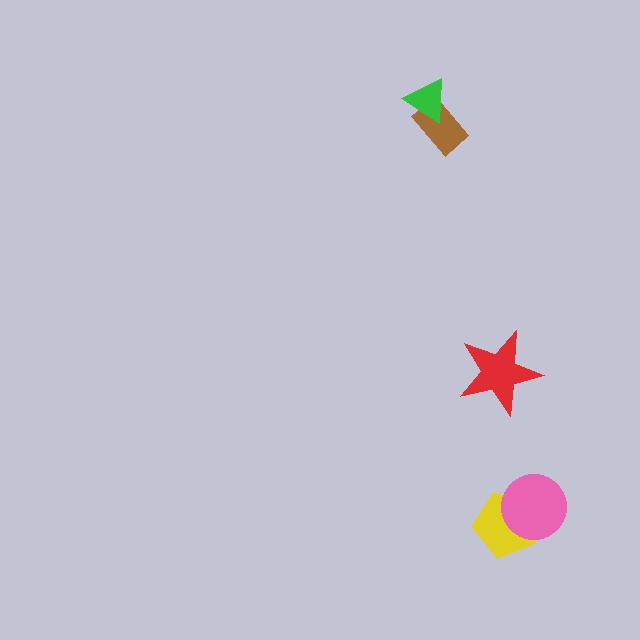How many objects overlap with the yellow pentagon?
1 object overlaps with the yellow pentagon.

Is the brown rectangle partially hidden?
Yes, it is partially covered by another shape.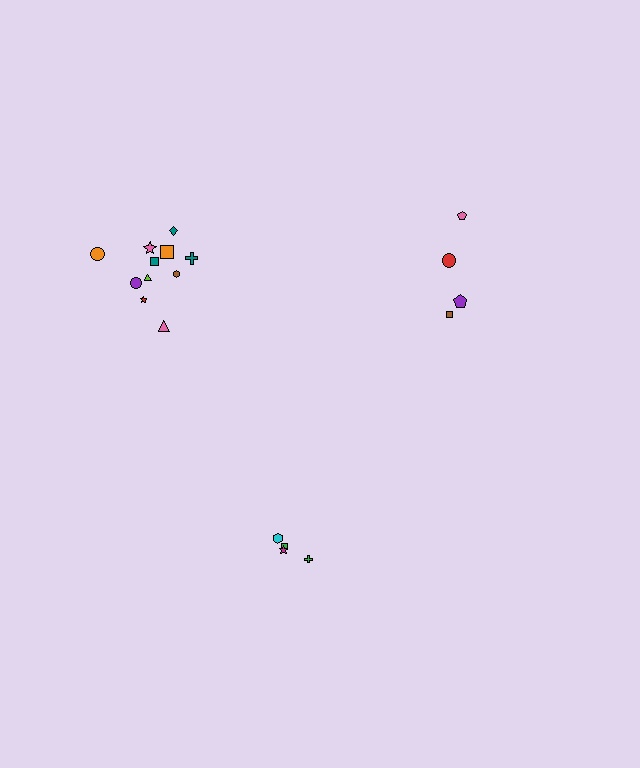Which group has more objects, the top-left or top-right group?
The top-left group.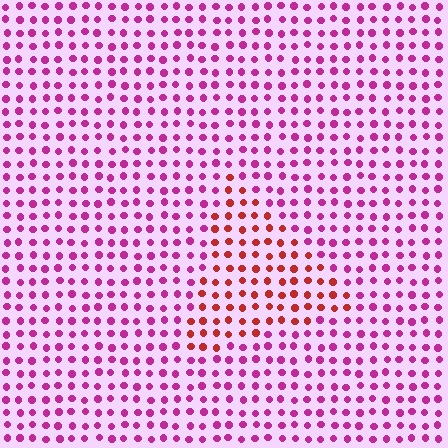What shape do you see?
I see a triangle.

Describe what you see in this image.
The image is filled with small magenta elements in a uniform arrangement. A triangle-shaped region is visible where the elements are tinted to a slightly different hue, forming a subtle color boundary.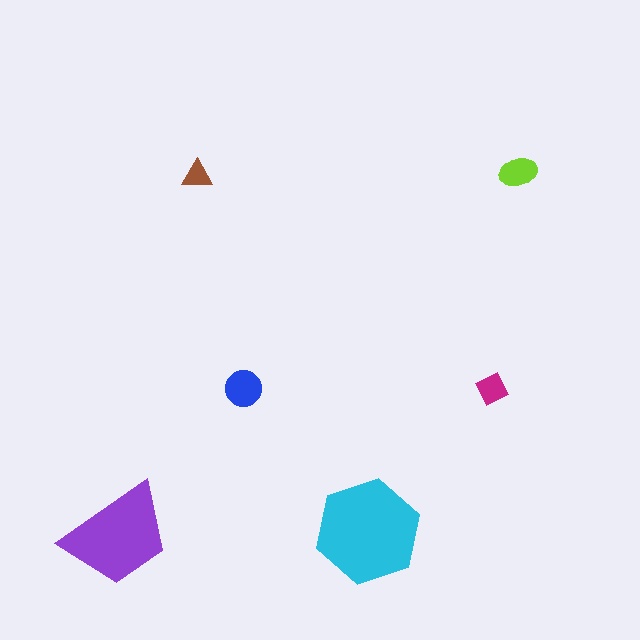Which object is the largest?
The cyan hexagon.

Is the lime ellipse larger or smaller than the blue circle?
Smaller.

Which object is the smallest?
The brown triangle.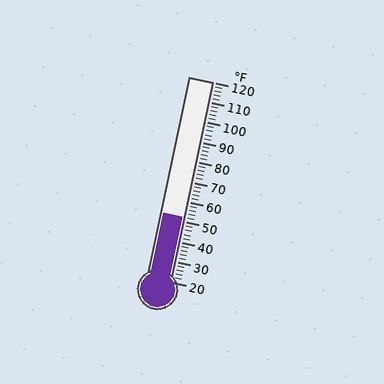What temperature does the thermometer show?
The thermometer shows approximately 52°F.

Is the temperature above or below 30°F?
The temperature is above 30°F.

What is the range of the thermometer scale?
The thermometer scale ranges from 20°F to 120°F.